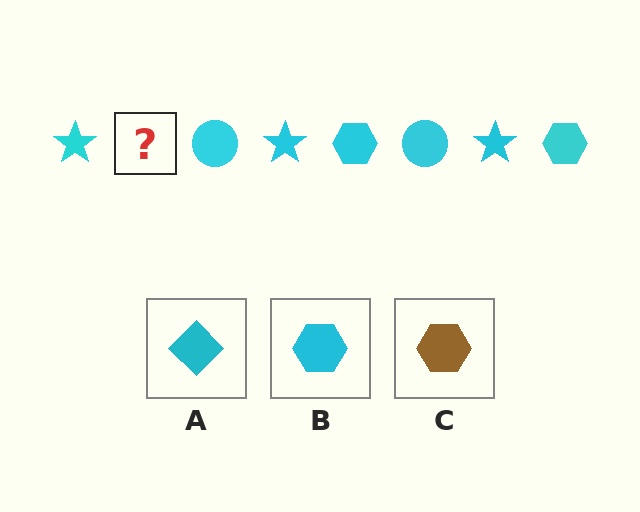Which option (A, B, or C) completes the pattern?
B.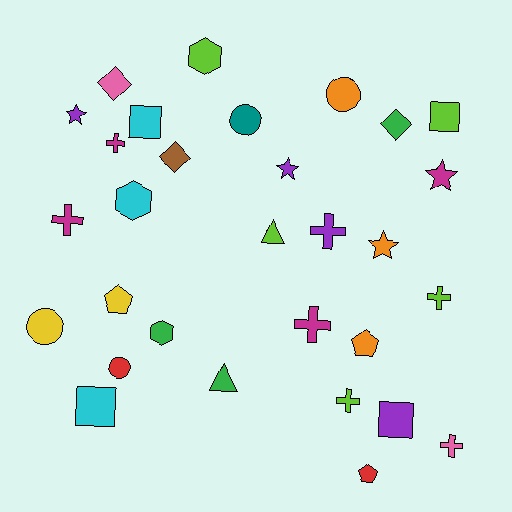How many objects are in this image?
There are 30 objects.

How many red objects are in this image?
There are 2 red objects.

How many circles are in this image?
There are 4 circles.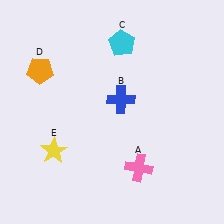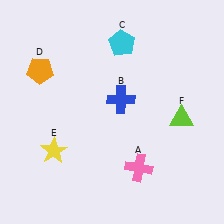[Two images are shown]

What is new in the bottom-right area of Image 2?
A lime triangle (F) was added in the bottom-right area of Image 2.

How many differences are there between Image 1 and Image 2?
There is 1 difference between the two images.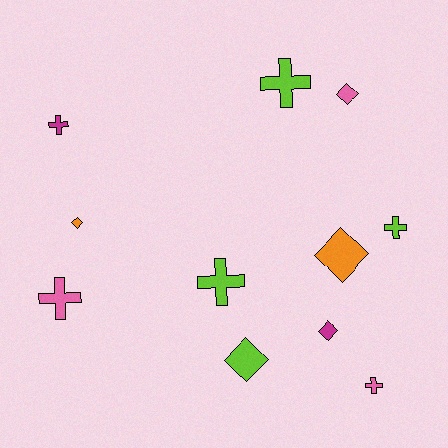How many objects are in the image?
There are 11 objects.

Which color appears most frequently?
Lime, with 4 objects.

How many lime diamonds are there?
There is 1 lime diamond.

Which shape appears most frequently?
Cross, with 6 objects.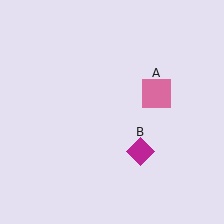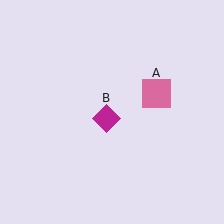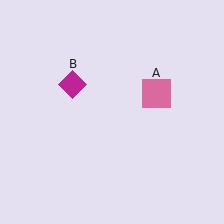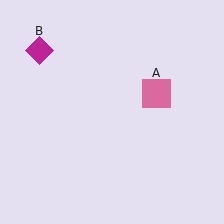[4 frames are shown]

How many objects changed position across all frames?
1 object changed position: magenta diamond (object B).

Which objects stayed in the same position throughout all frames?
Pink square (object A) remained stationary.